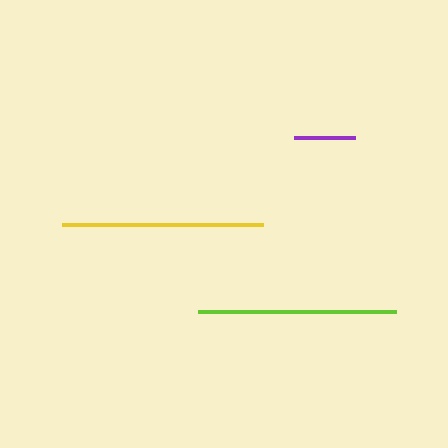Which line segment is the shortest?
The purple line is the shortest at approximately 61 pixels.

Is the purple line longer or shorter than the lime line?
The lime line is longer than the purple line.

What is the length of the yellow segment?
The yellow segment is approximately 201 pixels long.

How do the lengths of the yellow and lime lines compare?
The yellow and lime lines are approximately the same length.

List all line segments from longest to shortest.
From longest to shortest: yellow, lime, purple.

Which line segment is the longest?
The yellow line is the longest at approximately 201 pixels.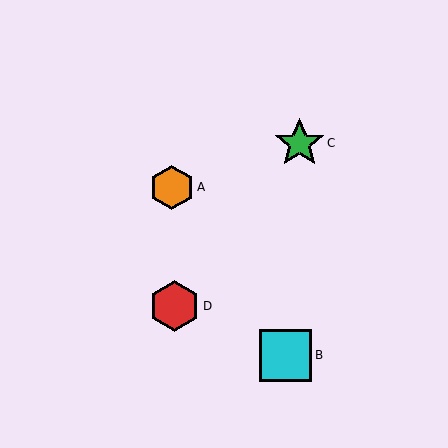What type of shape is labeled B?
Shape B is a cyan square.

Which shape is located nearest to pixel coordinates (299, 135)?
The green star (labeled C) at (300, 143) is nearest to that location.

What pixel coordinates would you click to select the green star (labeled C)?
Click at (300, 143) to select the green star C.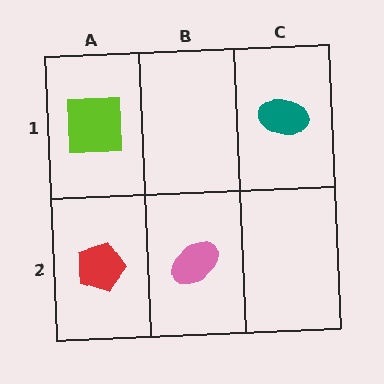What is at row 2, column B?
A pink ellipse.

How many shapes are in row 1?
2 shapes.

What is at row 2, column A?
A red pentagon.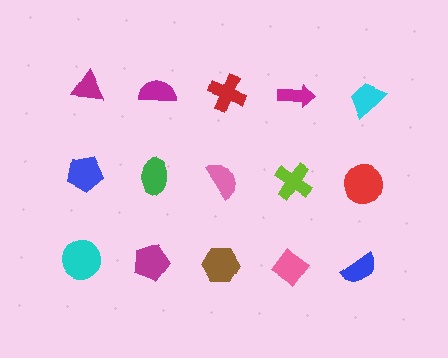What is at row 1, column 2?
A magenta semicircle.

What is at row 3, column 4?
A pink diamond.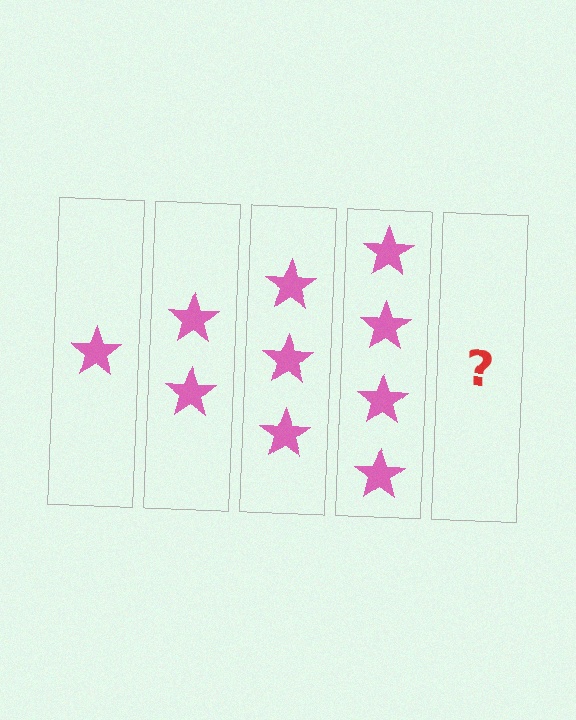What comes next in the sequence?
The next element should be 5 stars.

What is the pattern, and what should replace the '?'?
The pattern is that each step adds one more star. The '?' should be 5 stars.